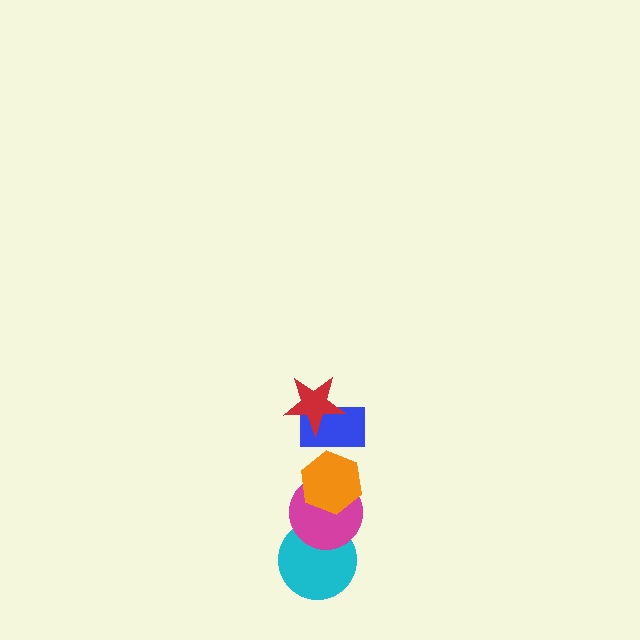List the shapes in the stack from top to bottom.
From top to bottom: the red star, the blue rectangle, the orange hexagon, the magenta circle, the cyan circle.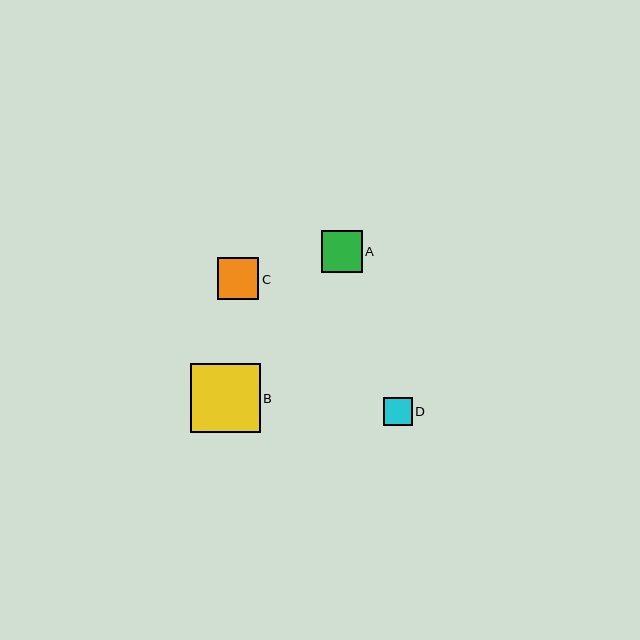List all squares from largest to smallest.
From largest to smallest: B, C, A, D.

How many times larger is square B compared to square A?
Square B is approximately 1.7 times the size of square A.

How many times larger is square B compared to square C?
Square B is approximately 1.7 times the size of square C.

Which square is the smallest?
Square D is the smallest with a size of approximately 29 pixels.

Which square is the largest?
Square B is the largest with a size of approximately 69 pixels.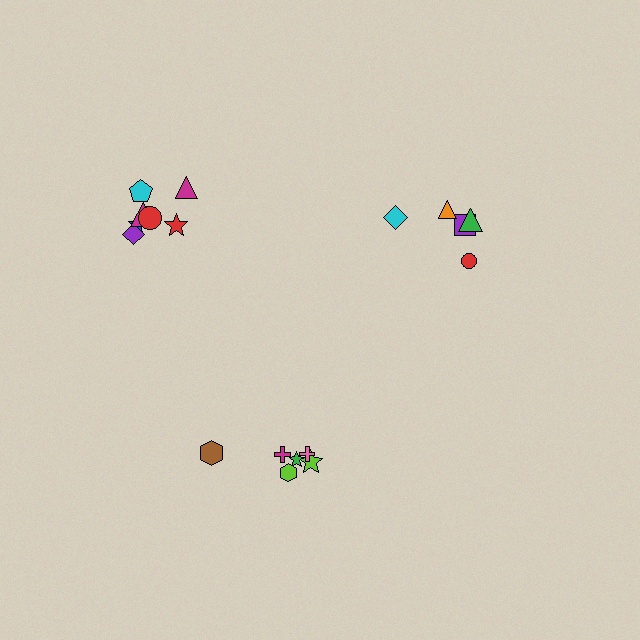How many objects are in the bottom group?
There are 6 objects.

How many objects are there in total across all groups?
There are 19 objects.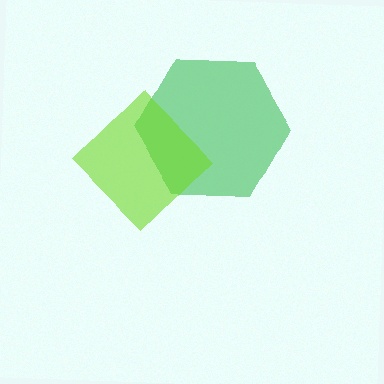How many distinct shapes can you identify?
There are 2 distinct shapes: a green hexagon, a lime diamond.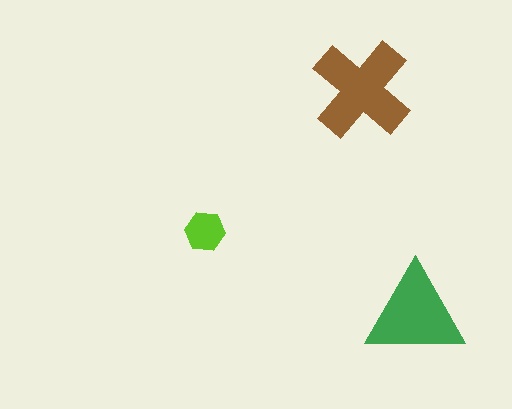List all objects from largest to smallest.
The brown cross, the green triangle, the lime hexagon.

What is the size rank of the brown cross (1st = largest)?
1st.